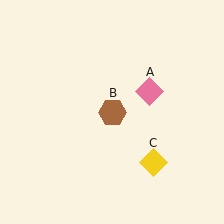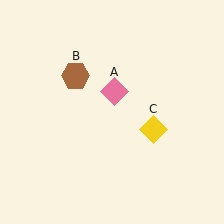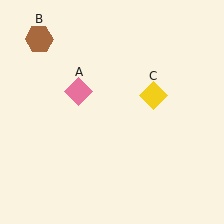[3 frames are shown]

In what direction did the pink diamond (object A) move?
The pink diamond (object A) moved left.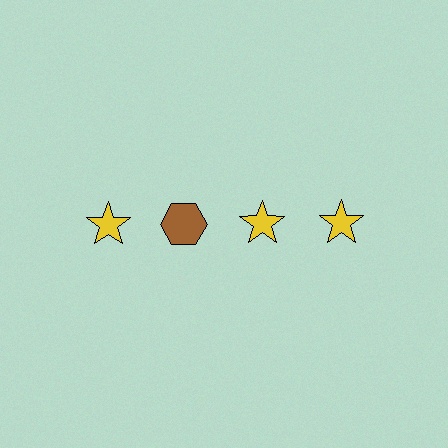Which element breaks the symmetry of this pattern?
The brown hexagon in the top row, second from left column breaks the symmetry. All other shapes are yellow stars.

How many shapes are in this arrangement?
There are 4 shapes arranged in a grid pattern.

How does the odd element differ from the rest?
It differs in both color (brown instead of yellow) and shape (hexagon instead of star).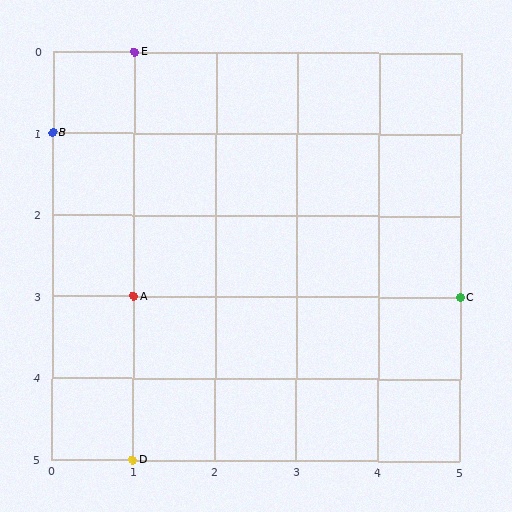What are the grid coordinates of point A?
Point A is at grid coordinates (1, 3).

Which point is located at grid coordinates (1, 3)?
Point A is at (1, 3).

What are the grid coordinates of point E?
Point E is at grid coordinates (1, 0).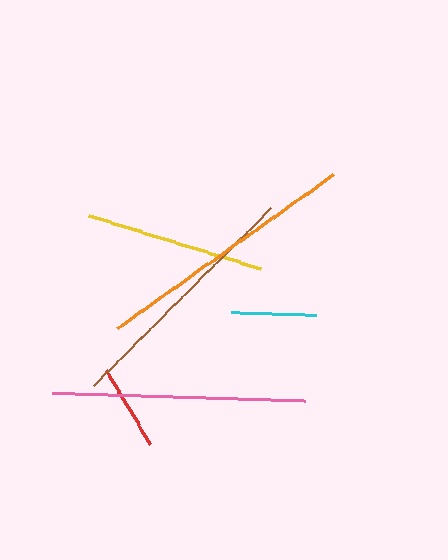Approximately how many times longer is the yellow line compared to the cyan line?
The yellow line is approximately 2.1 times the length of the cyan line.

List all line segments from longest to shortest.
From longest to shortest: orange, pink, brown, yellow, red, cyan.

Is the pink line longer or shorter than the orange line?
The orange line is longer than the pink line.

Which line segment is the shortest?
The cyan line is the shortest at approximately 85 pixels.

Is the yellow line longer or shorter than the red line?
The yellow line is longer than the red line.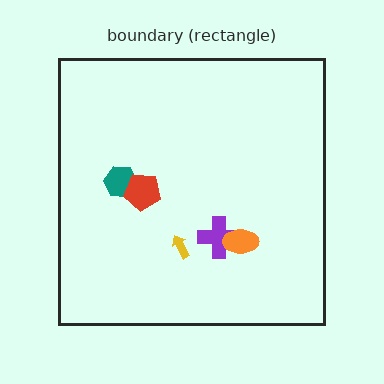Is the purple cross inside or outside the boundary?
Inside.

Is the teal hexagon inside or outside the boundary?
Inside.